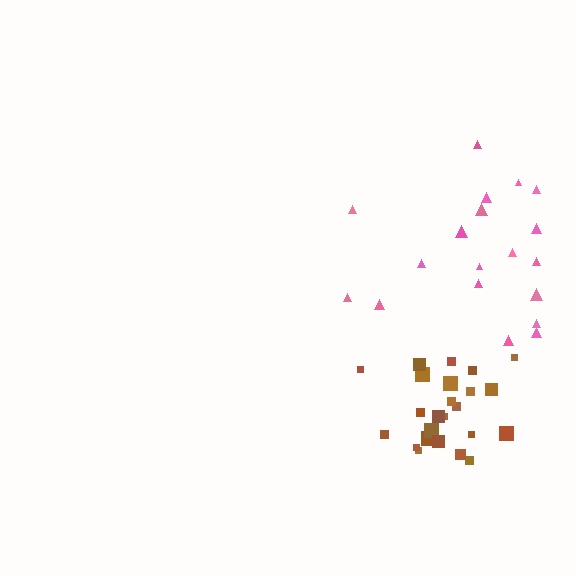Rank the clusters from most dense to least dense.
brown, pink.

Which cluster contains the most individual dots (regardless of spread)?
Brown (24).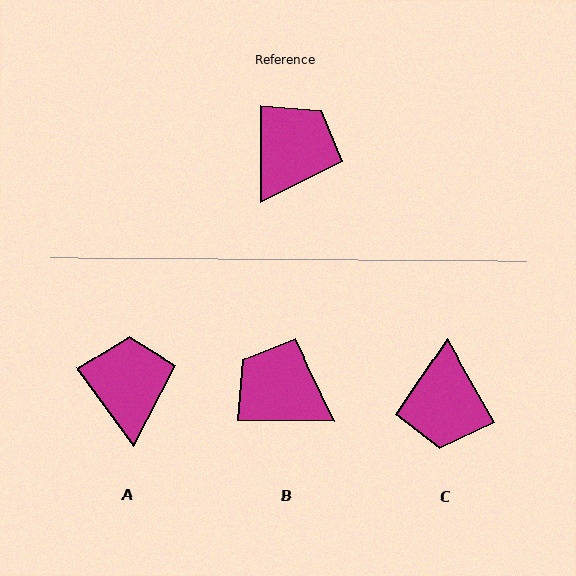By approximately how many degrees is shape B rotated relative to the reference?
Approximately 89 degrees counter-clockwise.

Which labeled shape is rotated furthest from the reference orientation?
C, about 151 degrees away.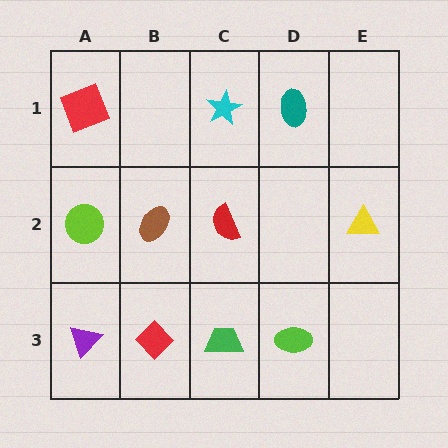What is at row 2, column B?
A brown ellipse.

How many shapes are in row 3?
4 shapes.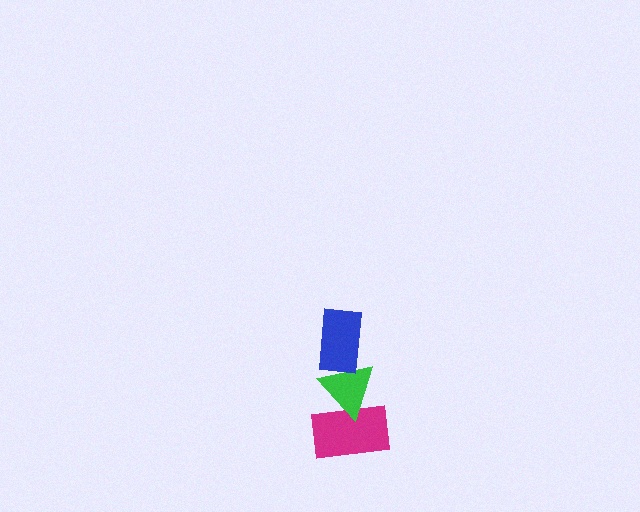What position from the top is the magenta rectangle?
The magenta rectangle is 3rd from the top.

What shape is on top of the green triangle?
The blue rectangle is on top of the green triangle.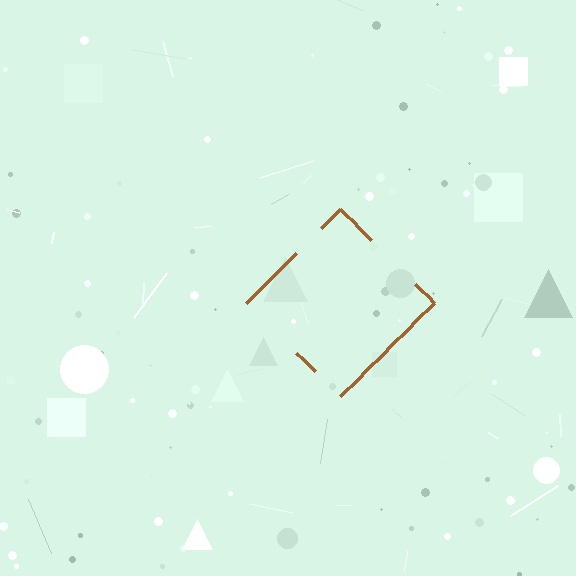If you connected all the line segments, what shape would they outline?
They would outline a diamond.